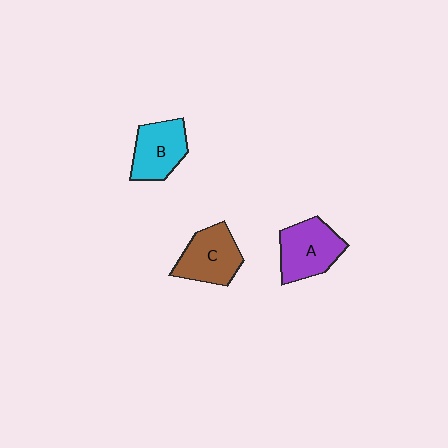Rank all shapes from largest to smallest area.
From largest to smallest: A (purple), C (brown), B (cyan).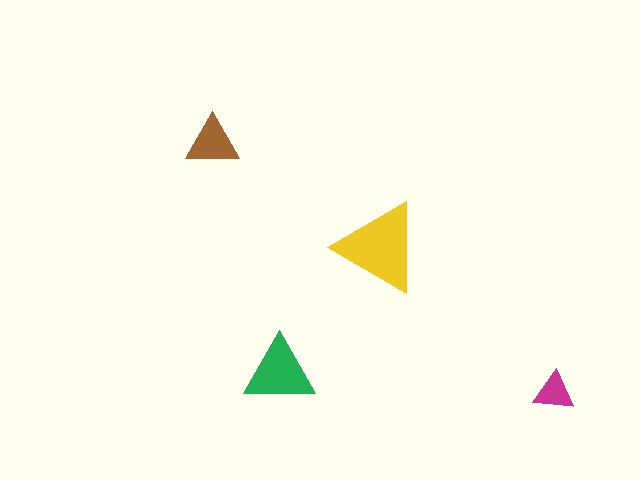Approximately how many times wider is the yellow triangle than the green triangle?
About 1.5 times wider.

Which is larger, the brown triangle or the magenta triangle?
The brown one.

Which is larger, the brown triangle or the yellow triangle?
The yellow one.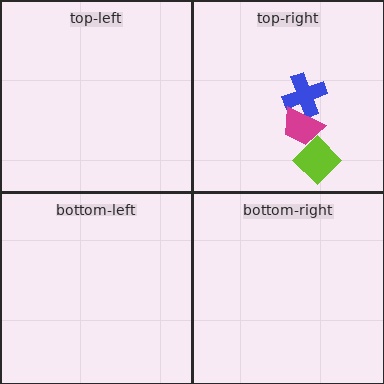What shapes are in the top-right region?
The lime diamond, the blue cross, the magenta trapezoid.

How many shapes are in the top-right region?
3.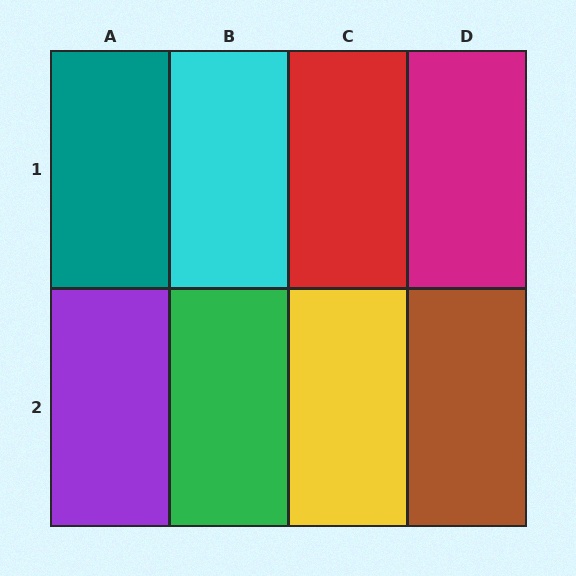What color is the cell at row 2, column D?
Brown.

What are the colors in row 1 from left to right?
Teal, cyan, red, magenta.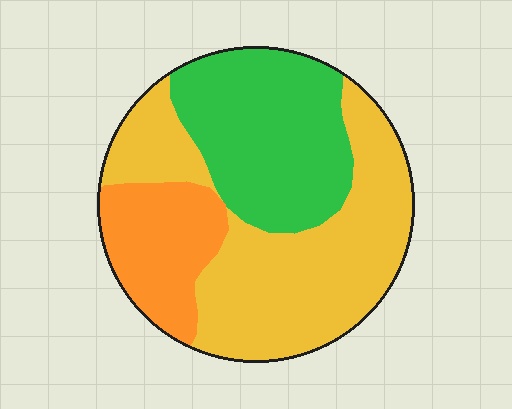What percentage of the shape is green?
Green covers around 35% of the shape.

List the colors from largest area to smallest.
From largest to smallest: yellow, green, orange.